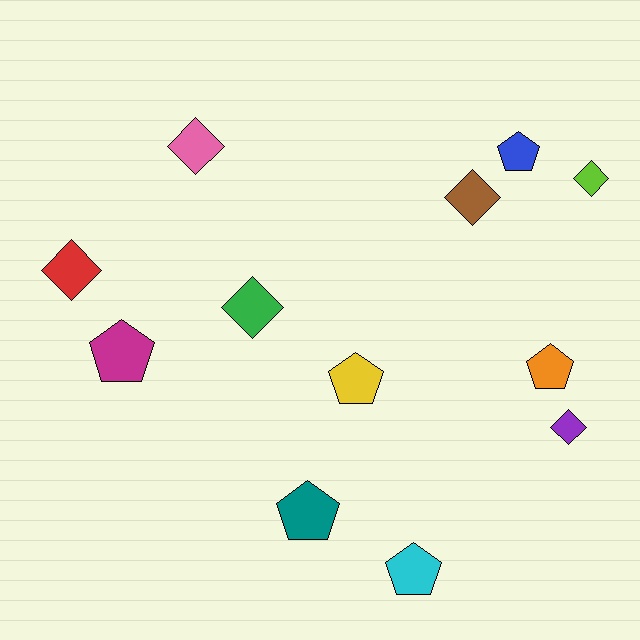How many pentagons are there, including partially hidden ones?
There are 6 pentagons.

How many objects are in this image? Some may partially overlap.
There are 12 objects.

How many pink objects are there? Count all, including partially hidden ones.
There is 1 pink object.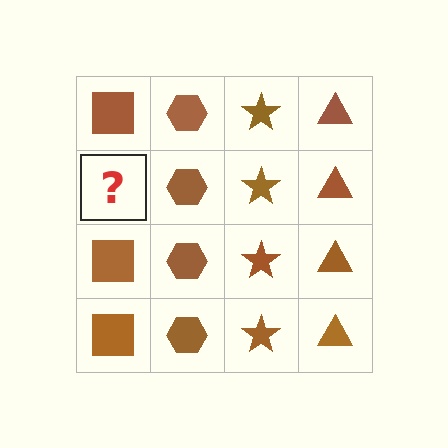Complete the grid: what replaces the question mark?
The question mark should be replaced with a brown square.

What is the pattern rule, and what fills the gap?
The rule is that each column has a consistent shape. The gap should be filled with a brown square.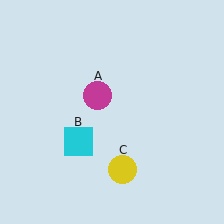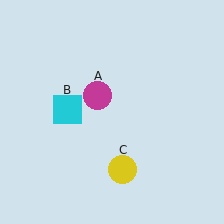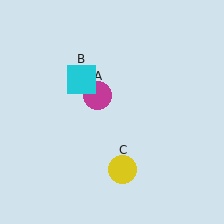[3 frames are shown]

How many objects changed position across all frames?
1 object changed position: cyan square (object B).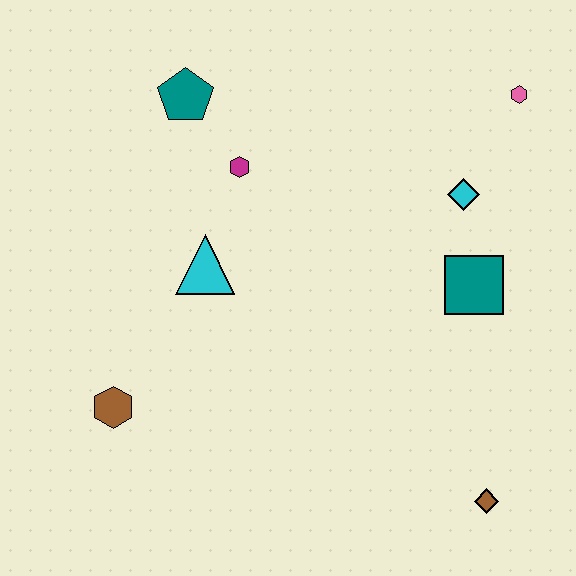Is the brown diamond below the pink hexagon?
Yes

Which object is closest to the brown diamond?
The teal square is closest to the brown diamond.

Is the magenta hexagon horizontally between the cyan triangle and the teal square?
Yes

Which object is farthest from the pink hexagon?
The brown hexagon is farthest from the pink hexagon.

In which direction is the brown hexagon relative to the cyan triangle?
The brown hexagon is below the cyan triangle.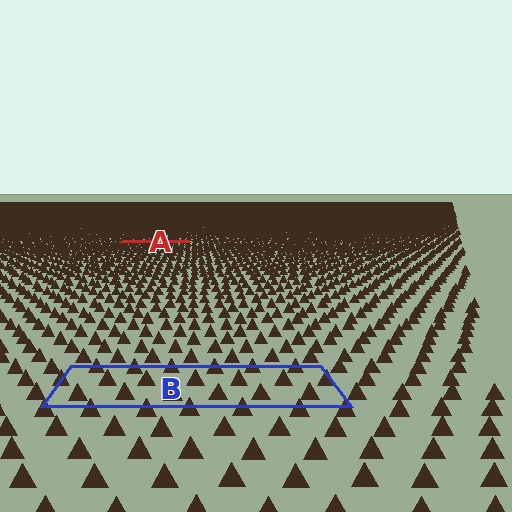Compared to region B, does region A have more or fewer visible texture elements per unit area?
Region A has more texture elements per unit area — they are packed more densely because it is farther away.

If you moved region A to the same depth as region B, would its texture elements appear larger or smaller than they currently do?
They would appear larger. At a closer depth, the same texture elements are projected at a bigger on-screen size.